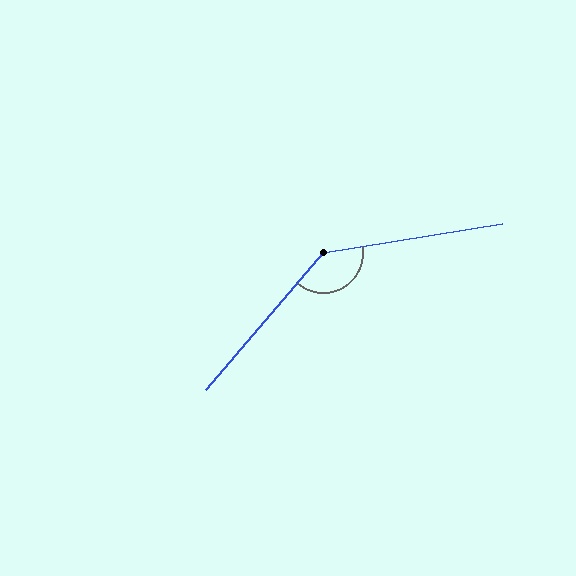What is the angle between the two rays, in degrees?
Approximately 140 degrees.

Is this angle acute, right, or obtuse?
It is obtuse.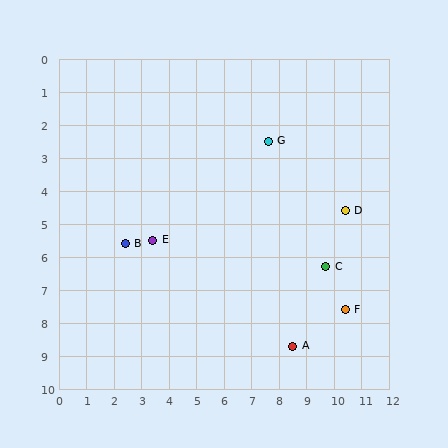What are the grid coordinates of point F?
Point F is at approximately (10.4, 7.6).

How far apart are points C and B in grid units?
Points C and B are about 7.3 grid units apart.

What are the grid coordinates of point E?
Point E is at approximately (3.4, 5.5).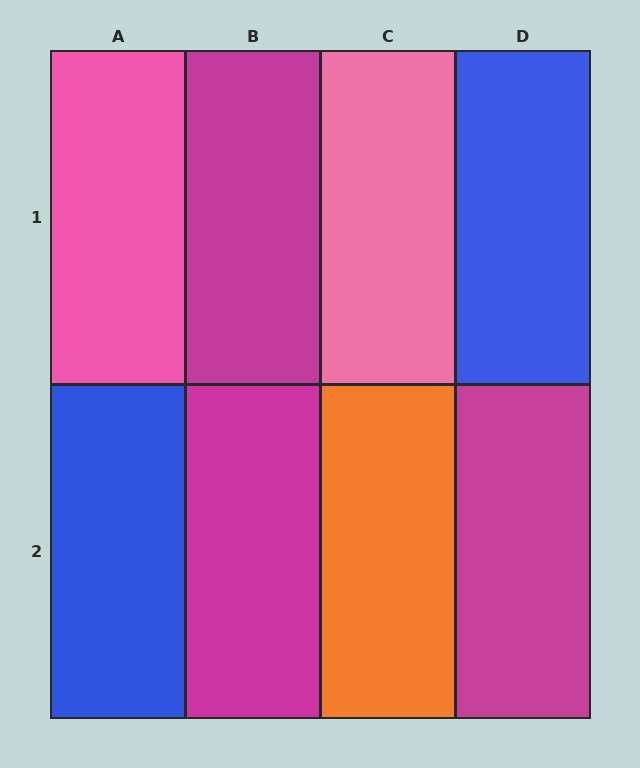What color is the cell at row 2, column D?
Magenta.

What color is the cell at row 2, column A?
Blue.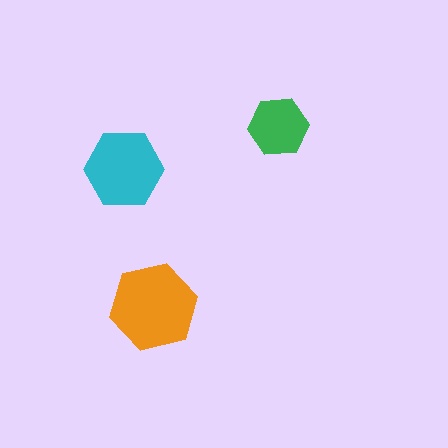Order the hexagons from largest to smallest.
the orange one, the cyan one, the green one.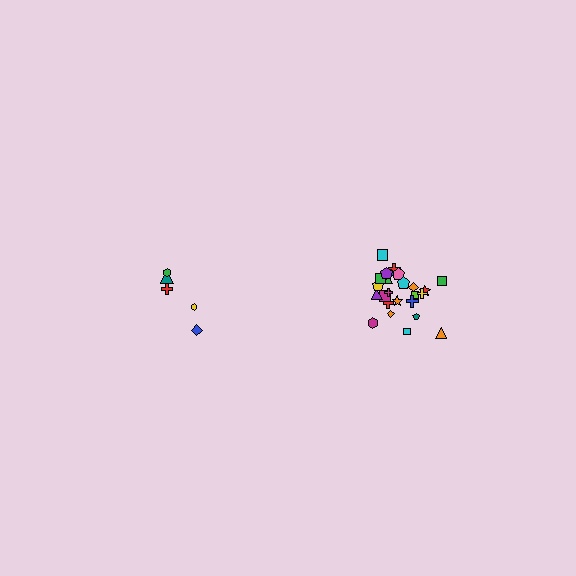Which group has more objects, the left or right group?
The right group.